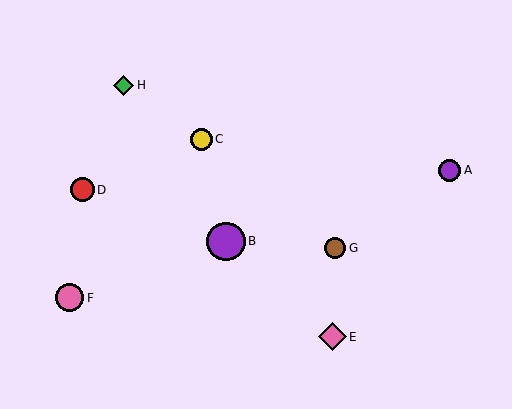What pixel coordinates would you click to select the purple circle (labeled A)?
Click at (450, 170) to select the purple circle A.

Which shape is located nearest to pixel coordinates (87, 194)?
The red circle (labeled D) at (82, 190) is nearest to that location.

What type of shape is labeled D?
Shape D is a red circle.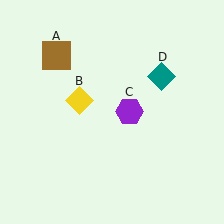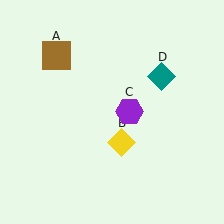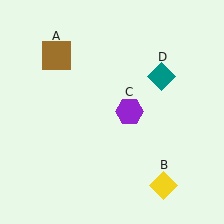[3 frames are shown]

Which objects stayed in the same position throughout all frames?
Brown square (object A) and purple hexagon (object C) and teal diamond (object D) remained stationary.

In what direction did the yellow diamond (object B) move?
The yellow diamond (object B) moved down and to the right.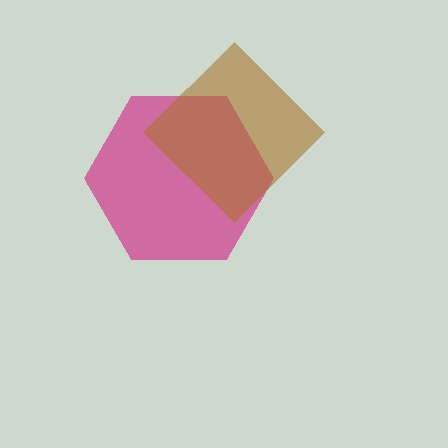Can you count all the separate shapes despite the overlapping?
Yes, there are 2 separate shapes.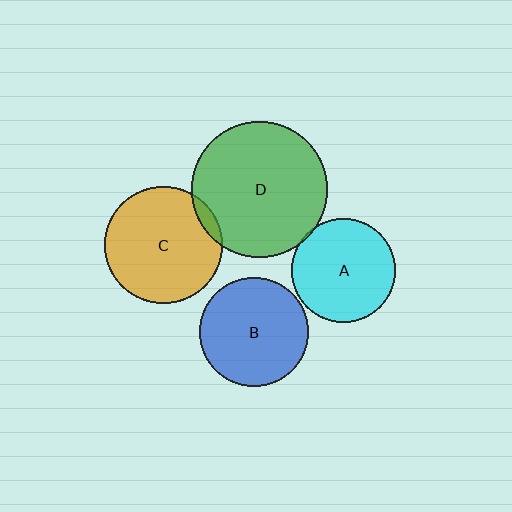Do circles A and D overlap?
Yes.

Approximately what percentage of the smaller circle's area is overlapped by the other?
Approximately 5%.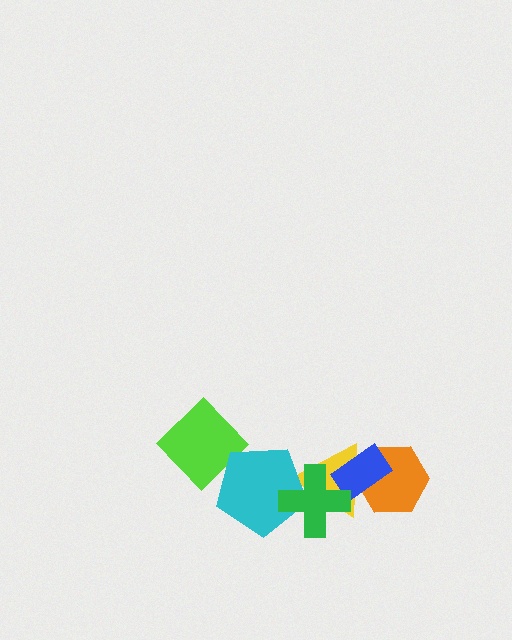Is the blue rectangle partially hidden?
Yes, it is partially covered by another shape.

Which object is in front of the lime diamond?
The cyan pentagon is in front of the lime diamond.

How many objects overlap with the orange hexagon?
2 objects overlap with the orange hexagon.